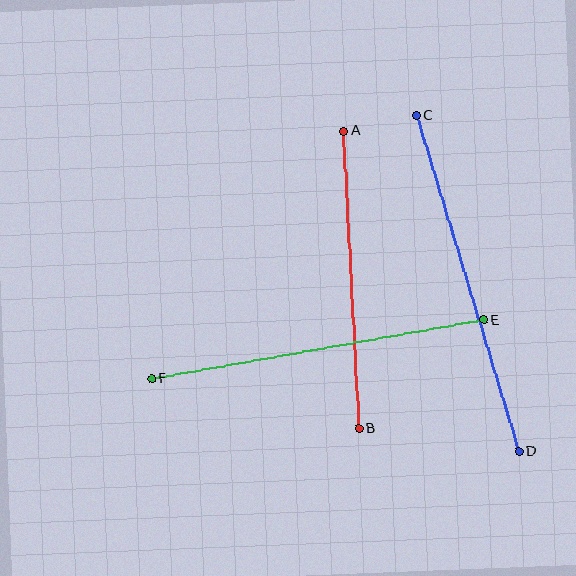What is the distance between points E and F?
The distance is approximately 337 pixels.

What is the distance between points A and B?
The distance is approximately 298 pixels.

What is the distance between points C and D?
The distance is approximately 351 pixels.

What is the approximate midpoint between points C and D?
The midpoint is at approximately (468, 283) pixels.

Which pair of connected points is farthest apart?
Points C and D are farthest apart.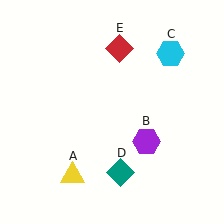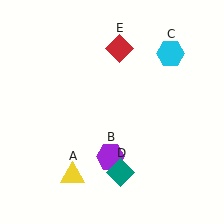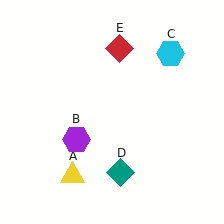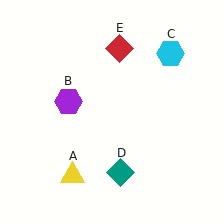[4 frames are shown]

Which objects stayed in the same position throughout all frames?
Yellow triangle (object A) and cyan hexagon (object C) and teal diamond (object D) and red diamond (object E) remained stationary.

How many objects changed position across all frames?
1 object changed position: purple hexagon (object B).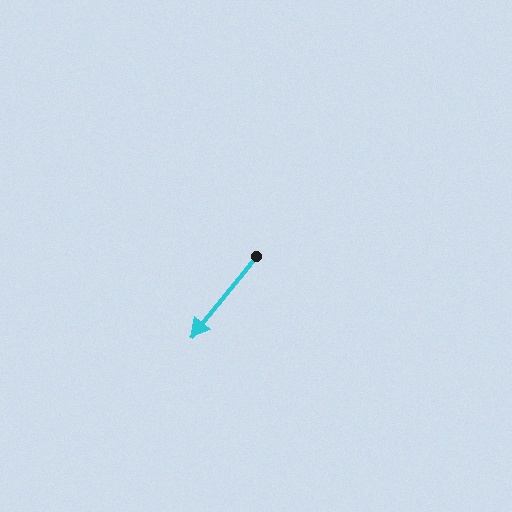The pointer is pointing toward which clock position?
Roughly 7 o'clock.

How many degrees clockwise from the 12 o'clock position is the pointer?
Approximately 218 degrees.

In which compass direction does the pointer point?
Southwest.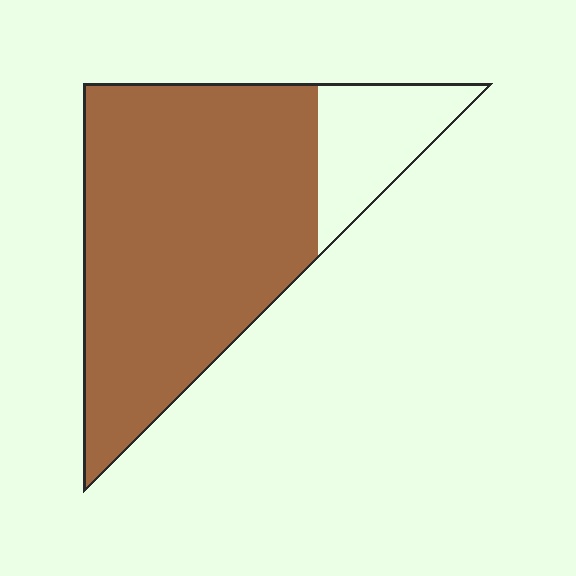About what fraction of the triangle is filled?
About five sixths (5/6).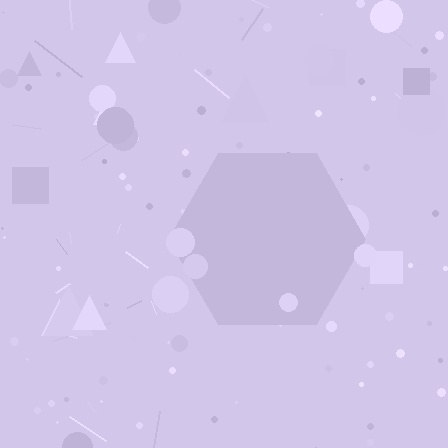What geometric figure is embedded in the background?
A hexagon is embedded in the background.